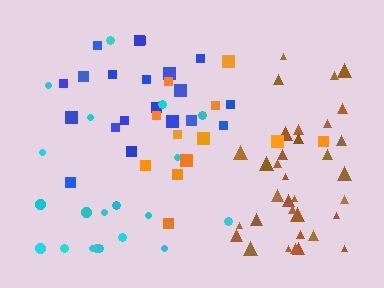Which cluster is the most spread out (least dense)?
Cyan.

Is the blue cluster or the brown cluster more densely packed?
Brown.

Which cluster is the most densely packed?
Brown.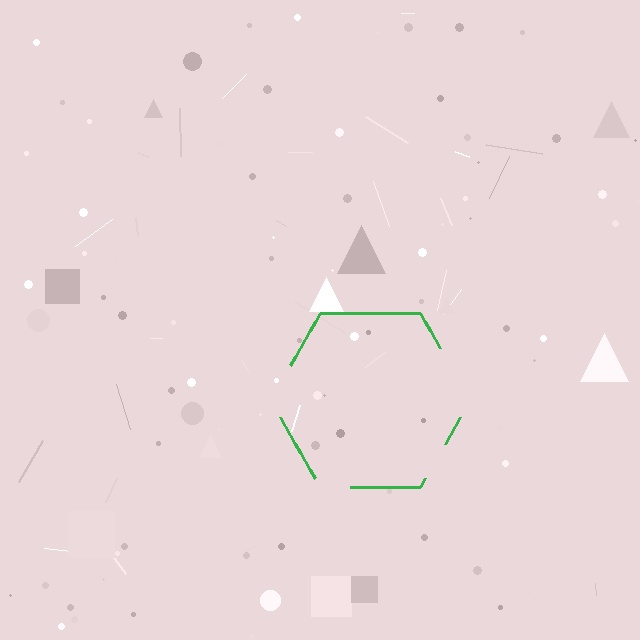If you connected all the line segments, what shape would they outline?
They would outline a hexagon.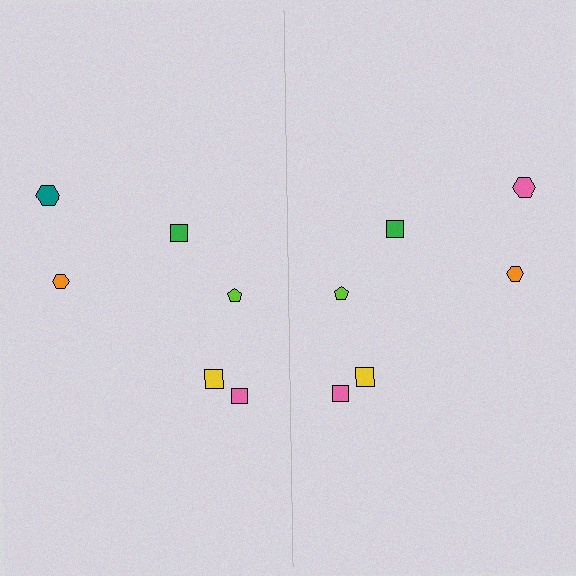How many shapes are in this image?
There are 12 shapes in this image.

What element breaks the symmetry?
The pink hexagon on the right side breaks the symmetry — its mirror counterpart is teal.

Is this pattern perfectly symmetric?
No, the pattern is not perfectly symmetric. The pink hexagon on the right side breaks the symmetry — its mirror counterpart is teal.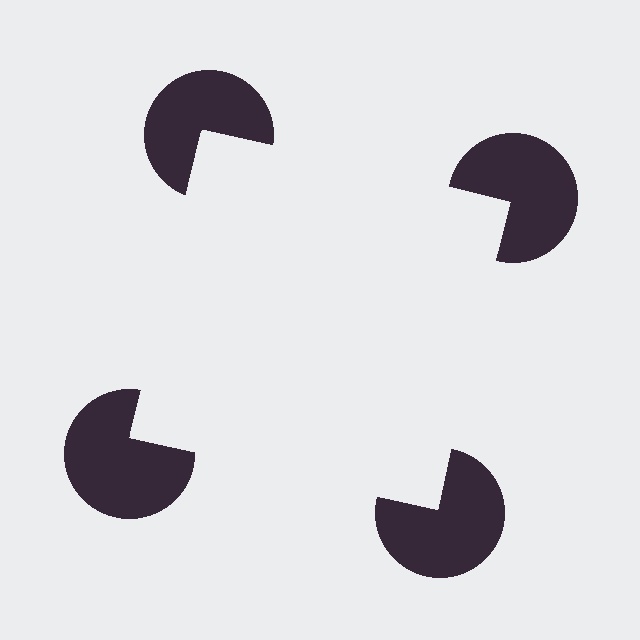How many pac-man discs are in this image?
There are 4 — one at each vertex of the illusory square.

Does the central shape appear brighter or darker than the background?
It typically appears slightly brighter than the background, even though no actual brightness change is drawn.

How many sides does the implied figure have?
4 sides.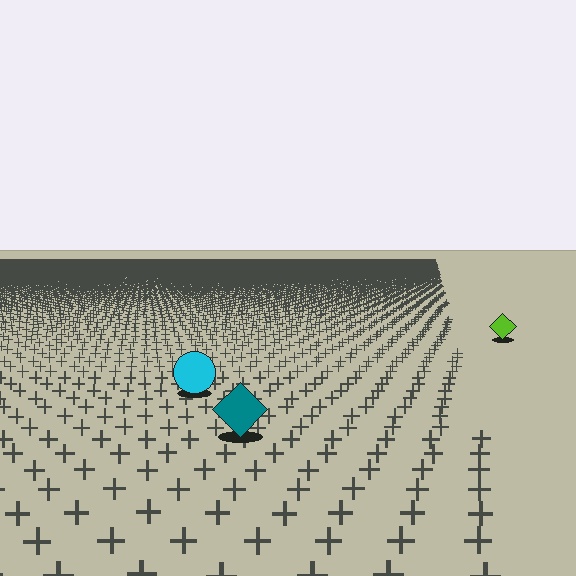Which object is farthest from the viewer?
The lime diamond is farthest from the viewer. It appears smaller and the ground texture around it is denser.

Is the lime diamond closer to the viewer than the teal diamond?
No. The teal diamond is closer — you can tell from the texture gradient: the ground texture is coarser near it.